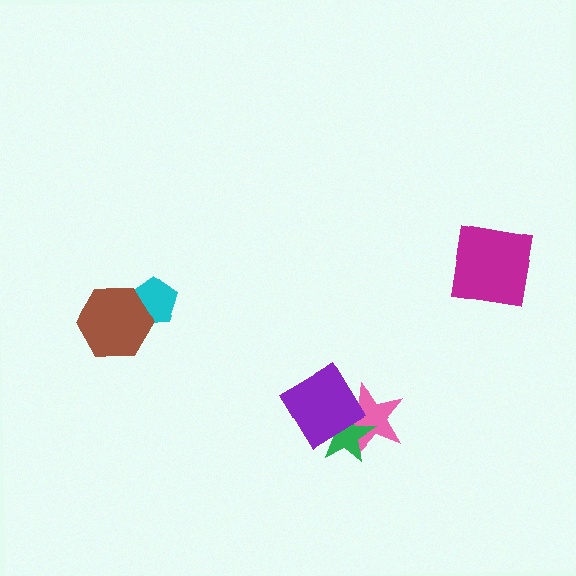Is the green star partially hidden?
Yes, it is partially covered by another shape.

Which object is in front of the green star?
The purple diamond is in front of the green star.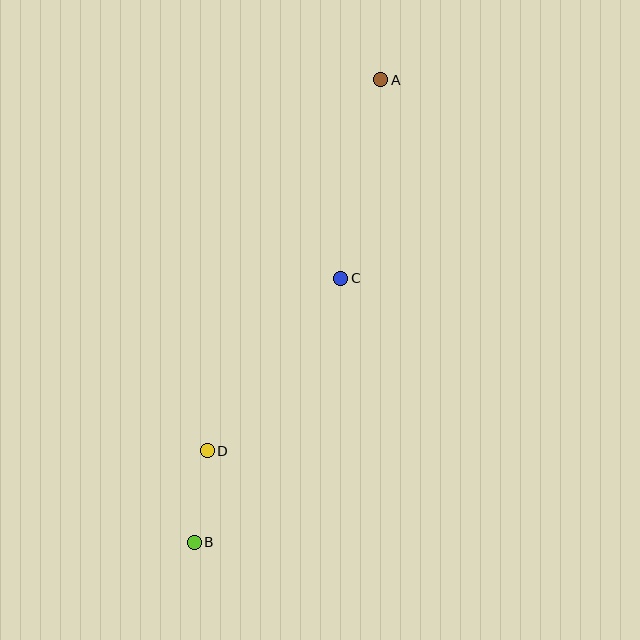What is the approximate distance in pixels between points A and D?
The distance between A and D is approximately 409 pixels.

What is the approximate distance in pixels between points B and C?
The distance between B and C is approximately 302 pixels.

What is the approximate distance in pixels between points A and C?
The distance between A and C is approximately 203 pixels.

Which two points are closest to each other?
Points B and D are closest to each other.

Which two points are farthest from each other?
Points A and B are farthest from each other.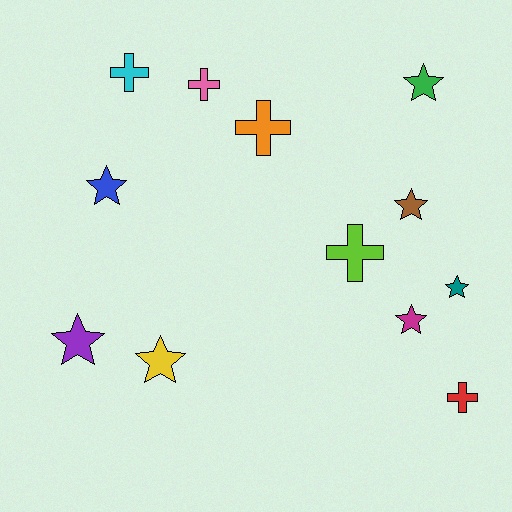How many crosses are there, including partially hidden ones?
There are 5 crosses.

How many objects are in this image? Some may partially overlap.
There are 12 objects.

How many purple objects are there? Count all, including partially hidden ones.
There is 1 purple object.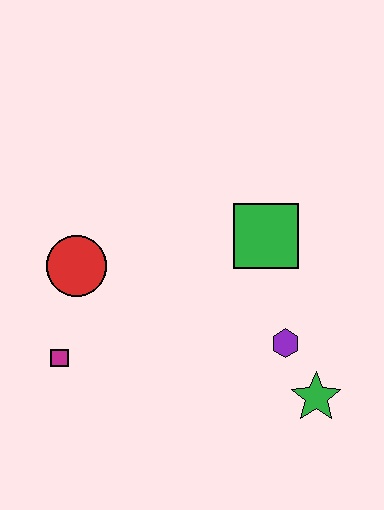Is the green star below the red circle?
Yes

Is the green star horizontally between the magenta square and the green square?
No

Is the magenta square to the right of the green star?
No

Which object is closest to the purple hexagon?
The green star is closest to the purple hexagon.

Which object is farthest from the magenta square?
The green star is farthest from the magenta square.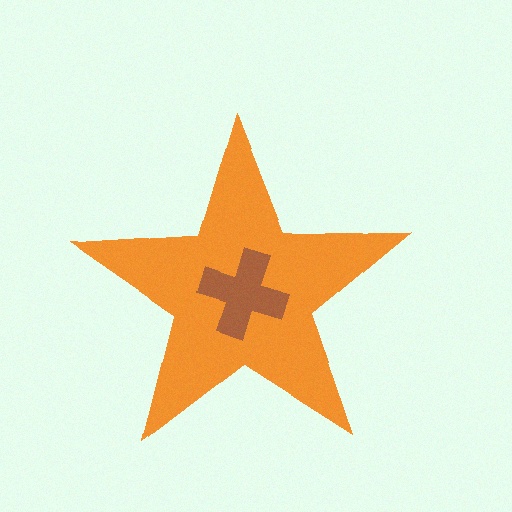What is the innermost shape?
The brown cross.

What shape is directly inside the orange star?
The brown cross.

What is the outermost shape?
The orange star.